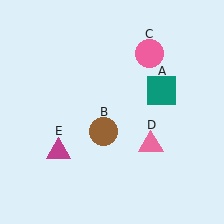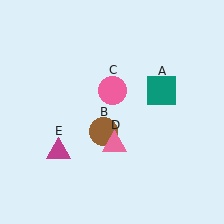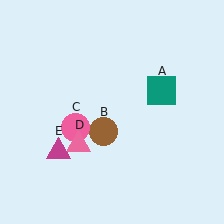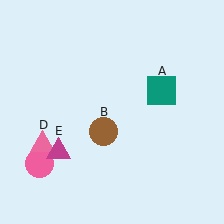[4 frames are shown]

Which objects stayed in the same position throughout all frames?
Teal square (object A) and brown circle (object B) and magenta triangle (object E) remained stationary.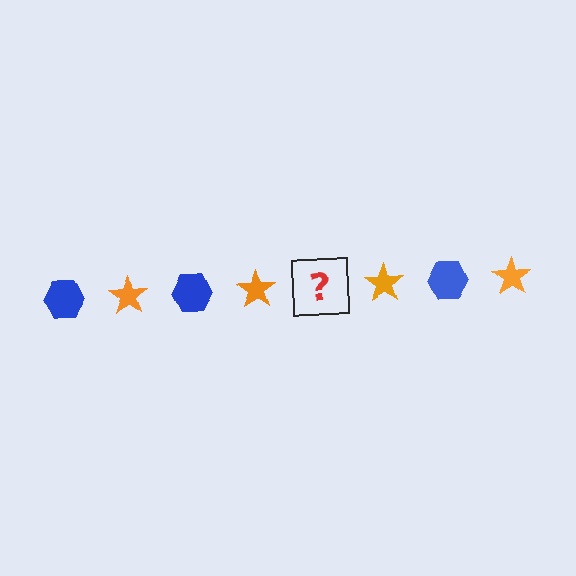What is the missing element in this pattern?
The missing element is a blue hexagon.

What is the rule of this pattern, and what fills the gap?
The rule is that the pattern alternates between blue hexagon and orange star. The gap should be filled with a blue hexagon.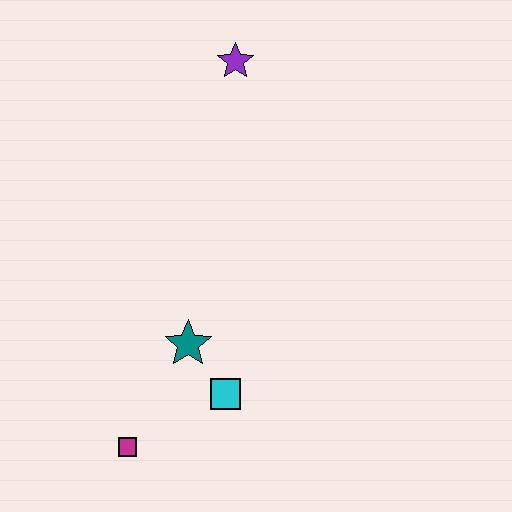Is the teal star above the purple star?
No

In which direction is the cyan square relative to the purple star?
The cyan square is below the purple star.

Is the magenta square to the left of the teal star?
Yes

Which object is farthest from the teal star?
The purple star is farthest from the teal star.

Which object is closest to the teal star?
The cyan square is closest to the teal star.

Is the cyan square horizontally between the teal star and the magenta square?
No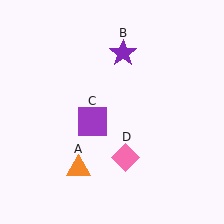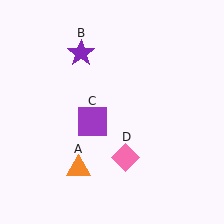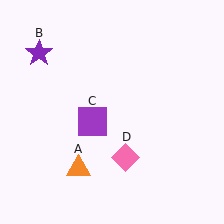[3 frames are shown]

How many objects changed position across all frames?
1 object changed position: purple star (object B).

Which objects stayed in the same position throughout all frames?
Orange triangle (object A) and purple square (object C) and pink diamond (object D) remained stationary.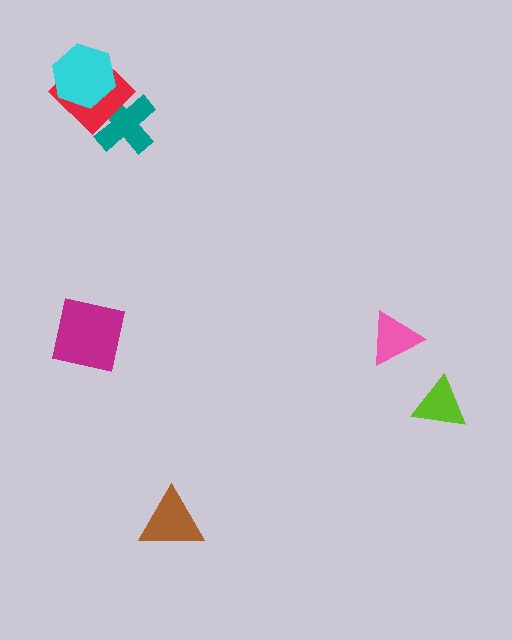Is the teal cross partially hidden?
Yes, it is partially covered by another shape.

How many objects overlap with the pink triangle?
0 objects overlap with the pink triangle.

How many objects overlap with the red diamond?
2 objects overlap with the red diamond.